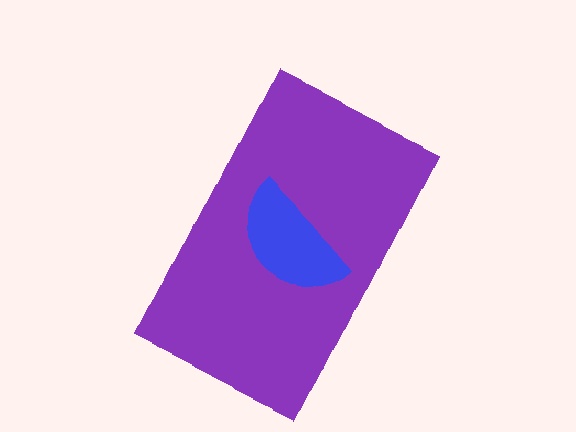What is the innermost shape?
The blue semicircle.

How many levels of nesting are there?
2.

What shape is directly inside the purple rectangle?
The blue semicircle.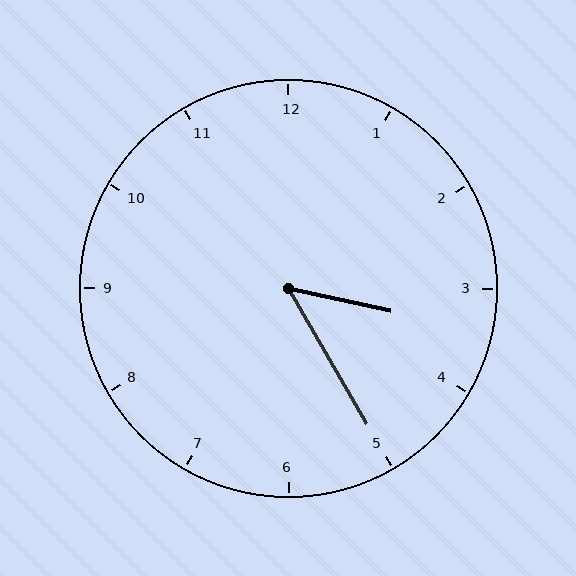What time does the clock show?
3:25.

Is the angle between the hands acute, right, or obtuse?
It is acute.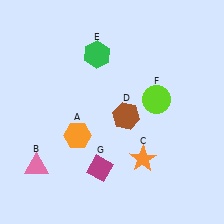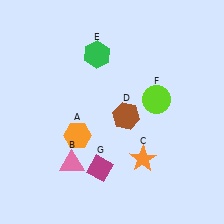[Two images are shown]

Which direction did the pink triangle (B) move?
The pink triangle (B) moved right.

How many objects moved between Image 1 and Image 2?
1 object moved between the two images.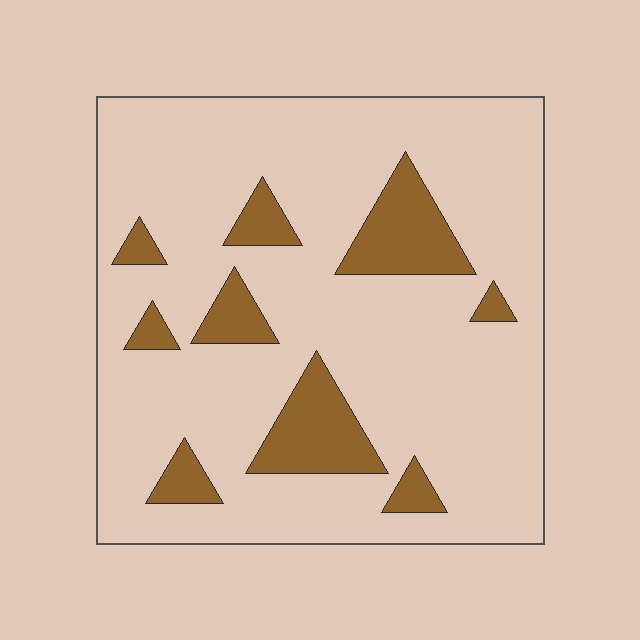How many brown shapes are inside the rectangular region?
9.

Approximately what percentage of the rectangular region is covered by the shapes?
Approximately 15%.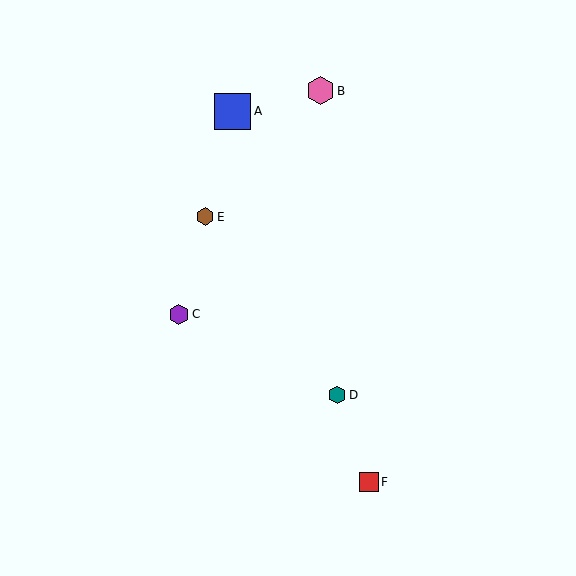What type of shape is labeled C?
Shape C is a purple hexagon.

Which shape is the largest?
The blue square (labeled A) is the largest.